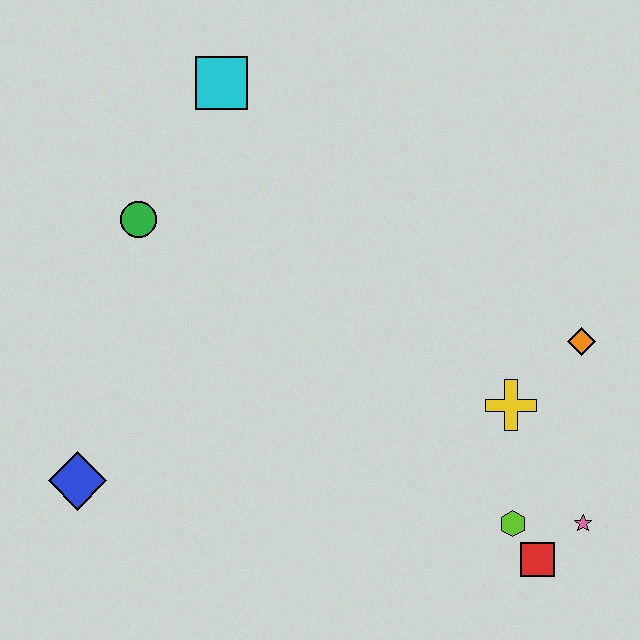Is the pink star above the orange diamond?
No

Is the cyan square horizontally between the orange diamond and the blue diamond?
Yes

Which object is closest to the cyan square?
The green circle is closest to the cyan square.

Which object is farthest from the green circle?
The pink star is farthest from the green circle.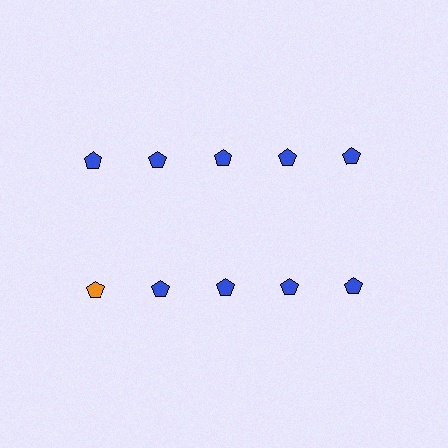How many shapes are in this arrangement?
There are 10 shapes arranged in a grid pattern.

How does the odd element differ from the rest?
It has a different color: orange instead of blue.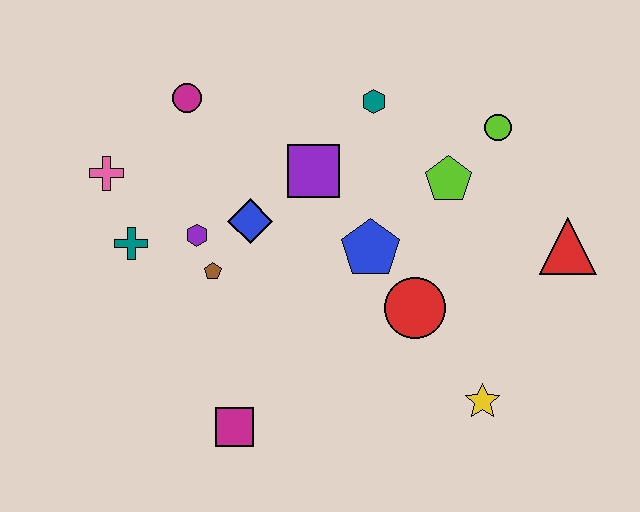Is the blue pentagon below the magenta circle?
Yes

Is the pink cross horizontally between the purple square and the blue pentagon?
No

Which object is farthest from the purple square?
The yellow star is farthest from the purple square.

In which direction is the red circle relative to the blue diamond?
The red circle is to the right of the blue diamond.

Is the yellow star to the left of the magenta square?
No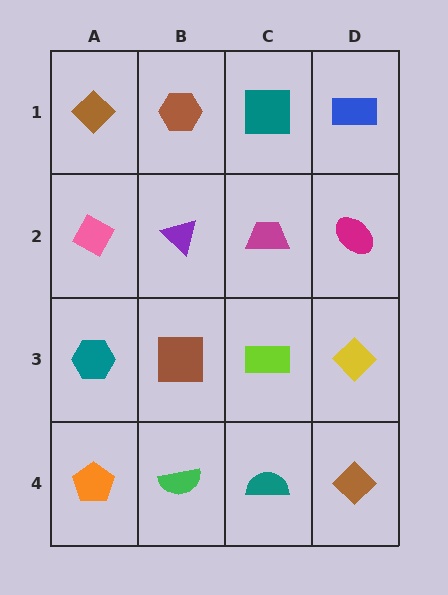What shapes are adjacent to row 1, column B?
A purple triangle (row 2, column B), a brown diamond (row 1, column A), a teal square (row 1, column C).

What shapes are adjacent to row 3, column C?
A magenta trapezoid (row 2, column C), a teal semicircle (row 4, column C), a brown square (row 3, column B), a yellow diamond (row 3, column D).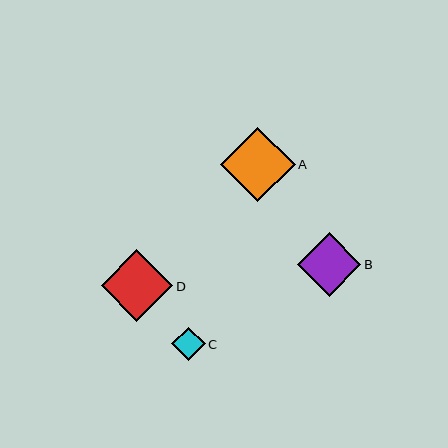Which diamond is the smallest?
Diamond C is the smallest with a size of approximately 34 pixels.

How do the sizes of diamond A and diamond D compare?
Diamond A and diamond D are approximately the same size.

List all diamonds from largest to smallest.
From largest to smallest: A, D, B, C.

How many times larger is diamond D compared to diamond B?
Diamond D is approximately 1.1 times the size of diamond B.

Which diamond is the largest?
Diamond A is the largest with a size of approximately 75 pixels.